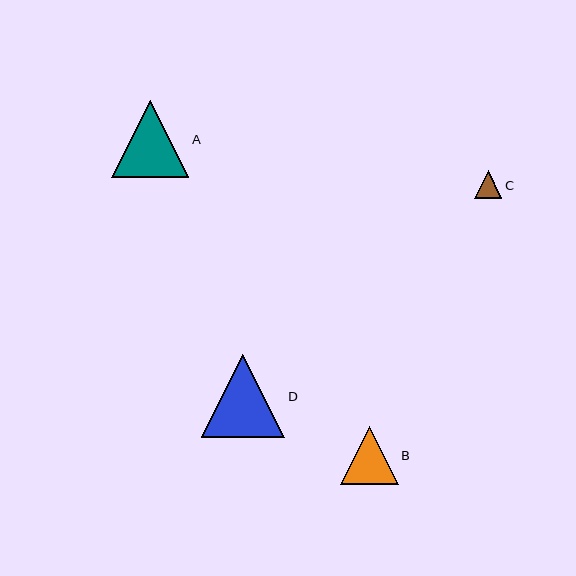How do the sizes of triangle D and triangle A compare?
Triangle D and triangle A are approximately the same size.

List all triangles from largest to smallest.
From largest to smallest: D, A, B, C.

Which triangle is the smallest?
Triangle C is the smallest with a size of approximately 27 pixels.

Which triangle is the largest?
Triangle D is the largest with a size of approximately 84 pixels.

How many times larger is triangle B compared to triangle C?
Triangle B is approximately 2.1 times the size of triangle C.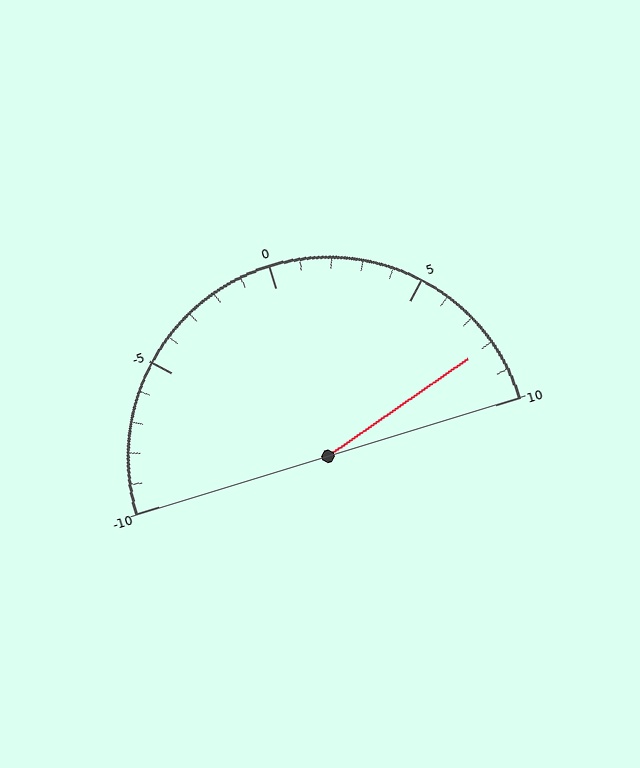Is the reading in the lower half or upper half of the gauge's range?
The reading is in the upper half of the range (-10 to 10).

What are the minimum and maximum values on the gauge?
The gauge ranges from -10 to 10.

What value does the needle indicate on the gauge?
The needle indicates approximately 8.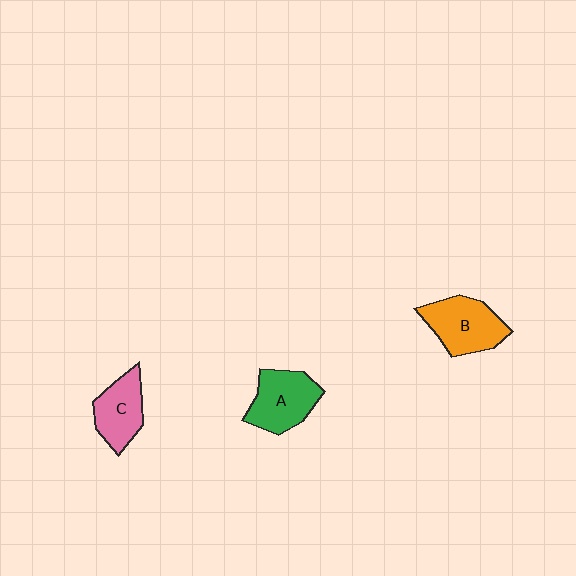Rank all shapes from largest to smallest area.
From largest to smallest: B (orange), A (green), C (pink).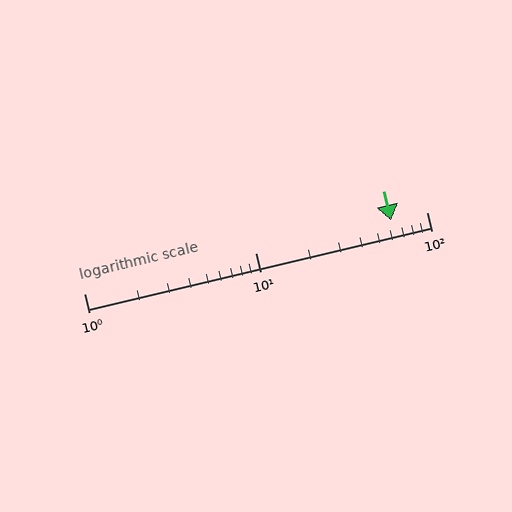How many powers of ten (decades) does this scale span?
The scale spans 2 decades, from 1 to 100.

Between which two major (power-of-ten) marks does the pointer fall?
The pointer is between 10 and 100.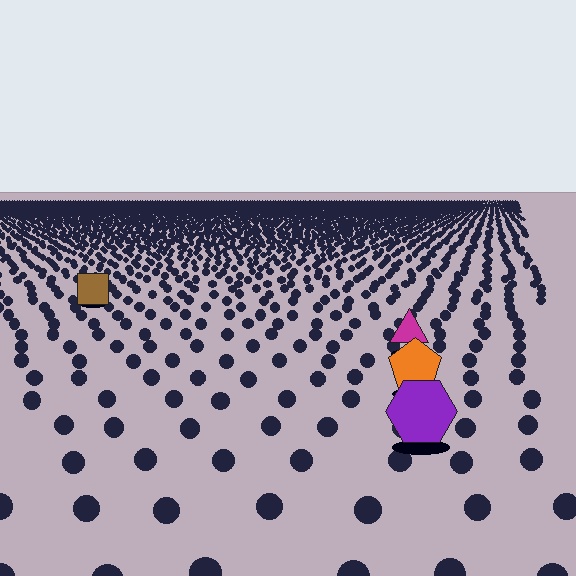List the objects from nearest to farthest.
From nearest to farthest: the purple hexagon, the orange pentagon, the magenta triangle, the brown square.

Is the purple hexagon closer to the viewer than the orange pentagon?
Yes. The purple hexagon is closer — you can tell from the texture gradient: the ground texture is coarser near it.